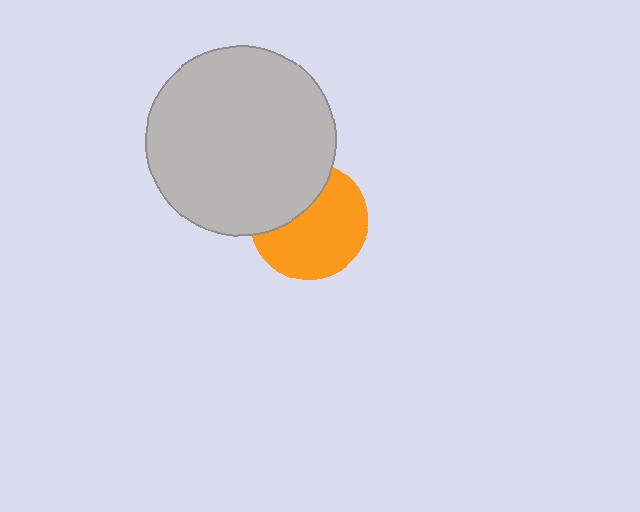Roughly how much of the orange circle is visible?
Most of it is visible (roughly 66%).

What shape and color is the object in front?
The object in front is a light gray circle.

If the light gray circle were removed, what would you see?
You would see the complete orange circle.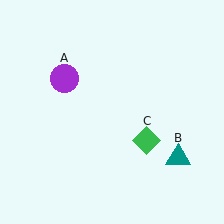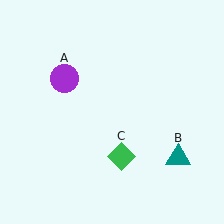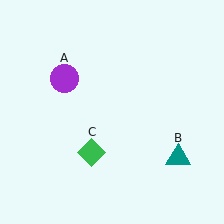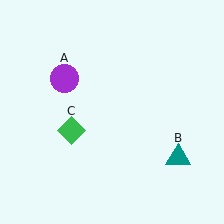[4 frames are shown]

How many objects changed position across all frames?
1 object changed position: green diamond (object C).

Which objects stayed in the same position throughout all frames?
Purple circle (object A) and teal triangle (object B) remained stationary.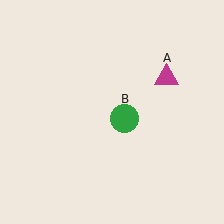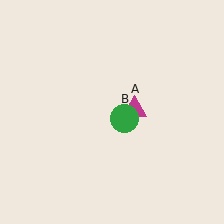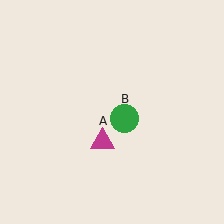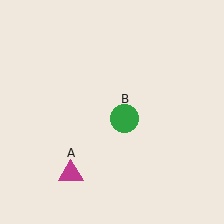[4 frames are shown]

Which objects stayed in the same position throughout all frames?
Green circle (object B) remained stationary.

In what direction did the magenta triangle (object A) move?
The magenta triangle (object A) moved down and to the left.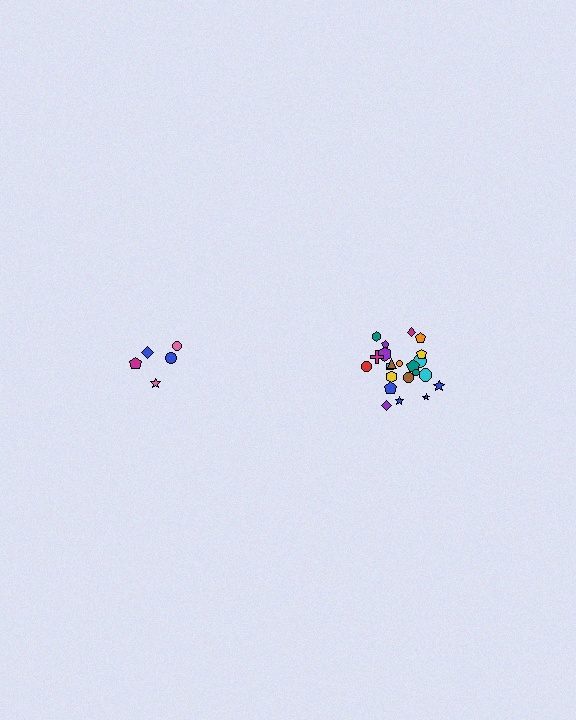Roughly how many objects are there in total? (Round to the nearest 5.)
Roughly 25 objects in total.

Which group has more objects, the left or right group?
The right group.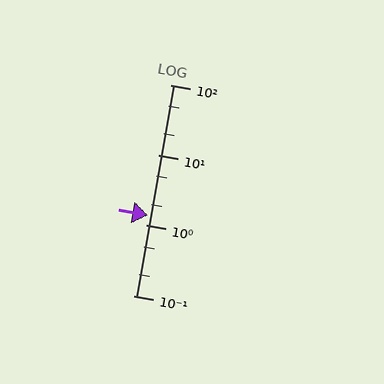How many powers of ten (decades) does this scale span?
The scale spans 3 decades, from 0.1 to 100.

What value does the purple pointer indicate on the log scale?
The pointer indicates approximately 1.4.